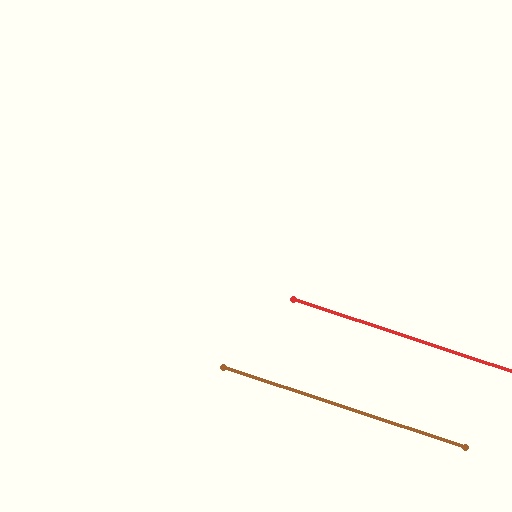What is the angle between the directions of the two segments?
Approximately 0 degrees.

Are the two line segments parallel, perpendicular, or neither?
Parallel — their directions differ by only 0.1°.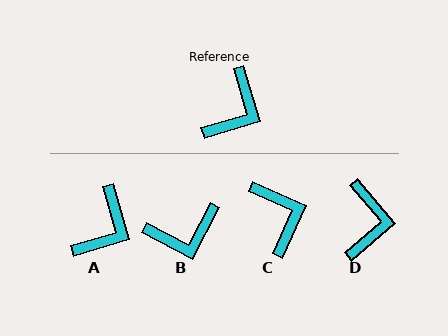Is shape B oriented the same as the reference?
No, it is off by about 44 degrees.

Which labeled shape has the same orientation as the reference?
A.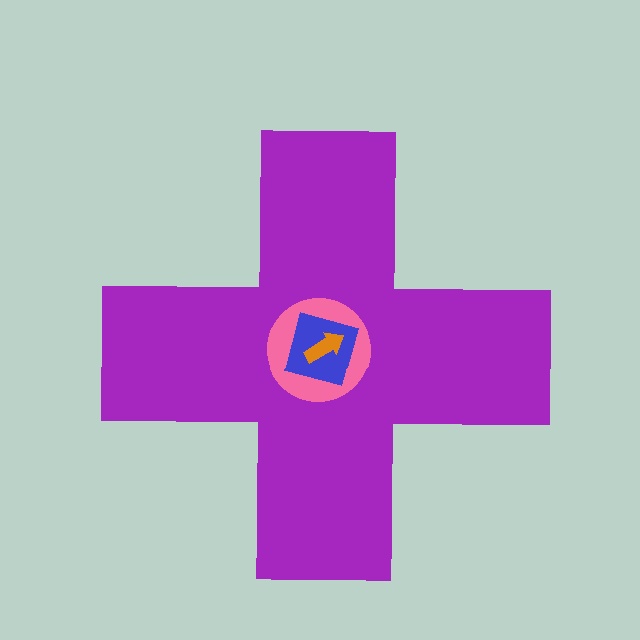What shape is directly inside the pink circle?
The blue square.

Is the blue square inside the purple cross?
Yes.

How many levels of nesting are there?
4.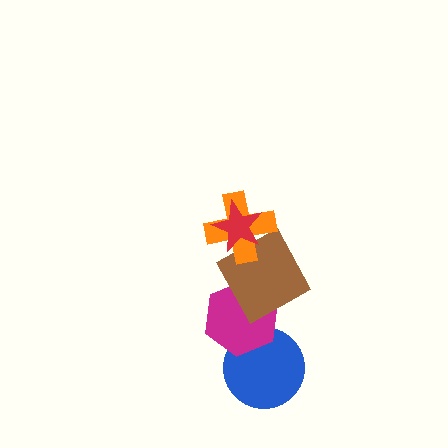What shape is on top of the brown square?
The orange cross is on top of the brown square.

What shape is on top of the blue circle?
The magenta hexagon is on top of the blue circle.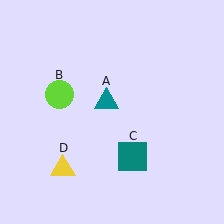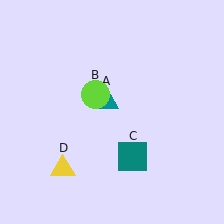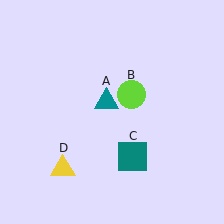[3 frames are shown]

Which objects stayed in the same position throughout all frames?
Teal triangle (object A) and teal square (object C) and yellow triangle (object D) remained stationary.